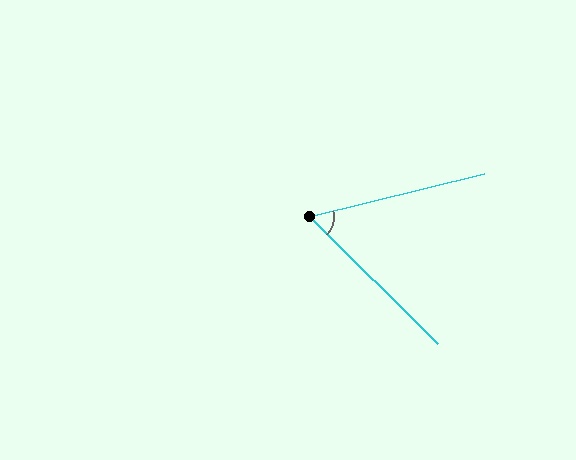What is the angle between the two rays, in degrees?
Approximately 59 degrees.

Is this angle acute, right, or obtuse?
It is acute.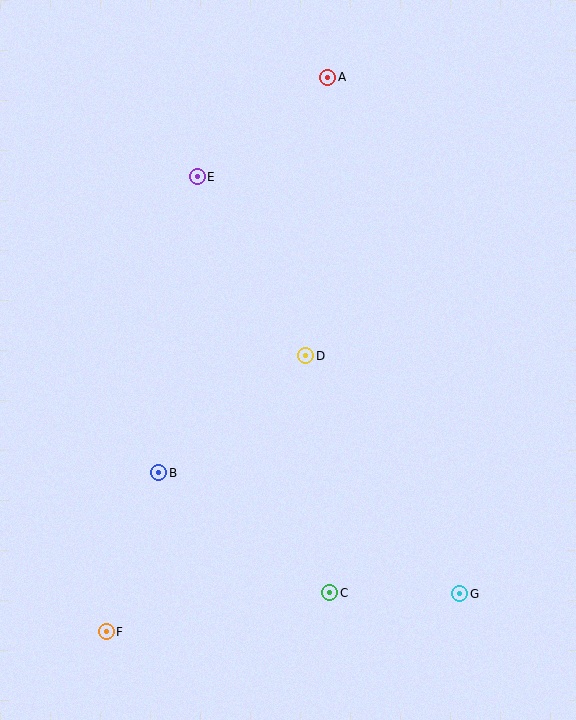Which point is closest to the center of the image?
Point D at (306, 356) is closest to the center.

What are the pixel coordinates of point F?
Point F is at (106, 632).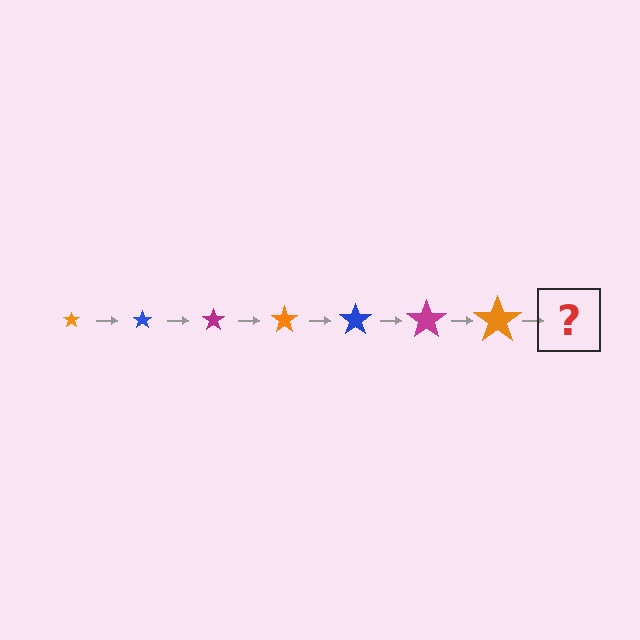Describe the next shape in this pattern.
It should be a blue star, larger than the previous one.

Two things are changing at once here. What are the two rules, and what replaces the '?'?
The two rules are that the star grows larger each step and the color cycles through orange, blue, and magenta. The '?' should be a blue star, larger than the previous one.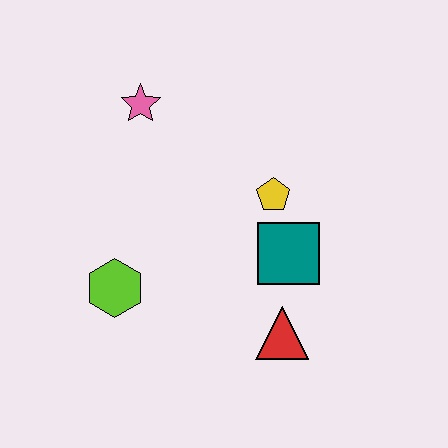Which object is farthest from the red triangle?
The pink star is farthest from the red triangle.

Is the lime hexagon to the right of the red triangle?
No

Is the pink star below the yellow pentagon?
No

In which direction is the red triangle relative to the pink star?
The red triangle is below the pink star.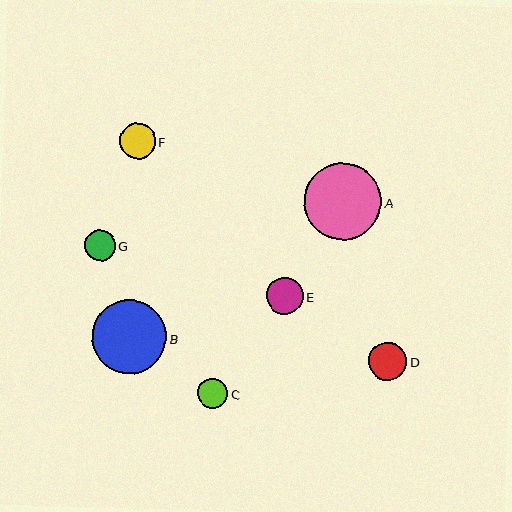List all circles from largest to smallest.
From largest to smallest: A, B, D, E, F, G, C.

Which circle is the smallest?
Circle C is the smallest with a size of approximately 31 pixels.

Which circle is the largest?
Circle A is the largest with a size of approximately 77 pixels.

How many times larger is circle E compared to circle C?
Circle E is approximately 1.2 times the size of circle C.